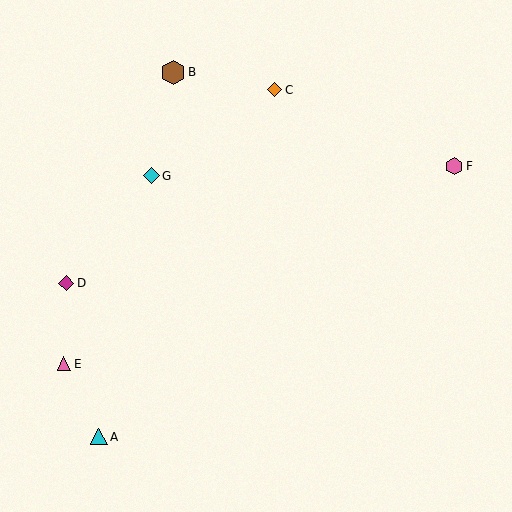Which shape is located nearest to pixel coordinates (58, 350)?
The pink triangle (labeled E) at (64, 364) is nearest to that location.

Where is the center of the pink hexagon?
The center of the pink hexagon is at (454, 166).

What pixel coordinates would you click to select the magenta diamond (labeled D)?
Click at (66, 283) to select the magenta diamond D.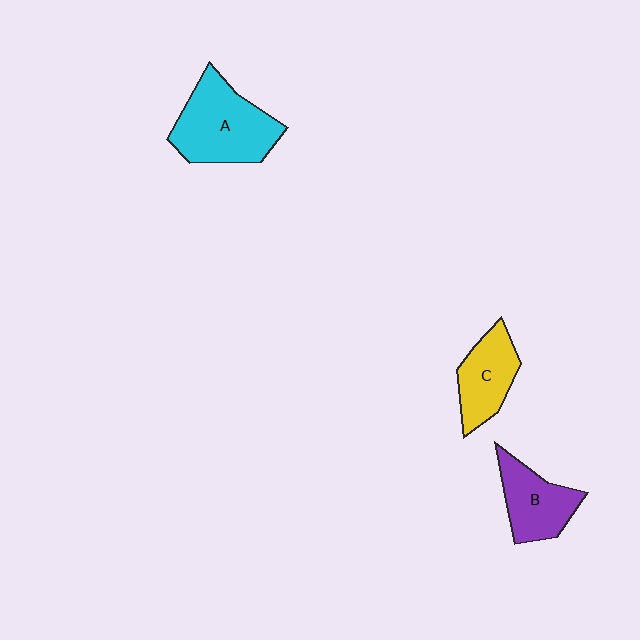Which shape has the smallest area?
Shape C (yellow).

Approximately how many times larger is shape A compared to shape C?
Approximately 1.6 times.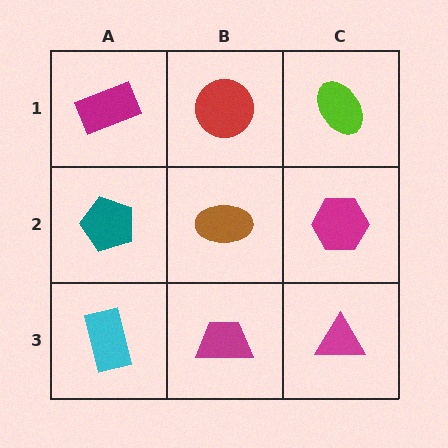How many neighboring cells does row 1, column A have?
2.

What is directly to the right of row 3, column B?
A magenta triangle.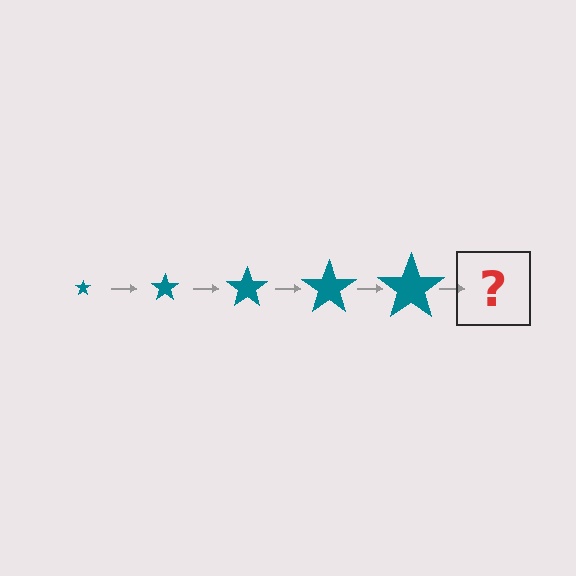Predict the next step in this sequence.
The next step is a teal star, larger than the previous one.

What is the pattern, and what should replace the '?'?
The pattern is that the star gets progressively larger each step. The '?' should be a teal star, larger than the previous one.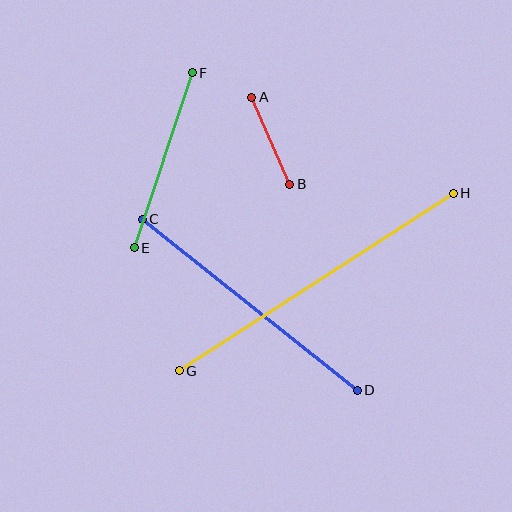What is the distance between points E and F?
The distance is approximately 184 pixels.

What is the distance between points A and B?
The distance is approximately 95 pixels.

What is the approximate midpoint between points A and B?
The midpoint is at approximately (271, 141) pixels.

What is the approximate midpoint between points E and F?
The midpoint is at approximately (163, 160) pixels.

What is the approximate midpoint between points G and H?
The midpoint is at approximately (316, 282) pixels.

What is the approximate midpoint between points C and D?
The midpoint is at approximately (250, 305) pixels.